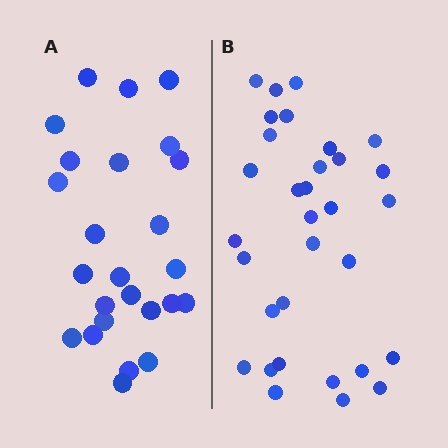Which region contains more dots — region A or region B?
Region B (the right region) has more dots.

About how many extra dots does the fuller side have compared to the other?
Region B has roughly 8 or so more dots than region A.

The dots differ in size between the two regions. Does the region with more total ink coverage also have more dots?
No. Region A has more total ink coverage because its dots are larger, but region B actually contains more individual dots. Total area can be misleading — the number of items is what matters here.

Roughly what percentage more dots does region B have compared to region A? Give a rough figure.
About 30% more.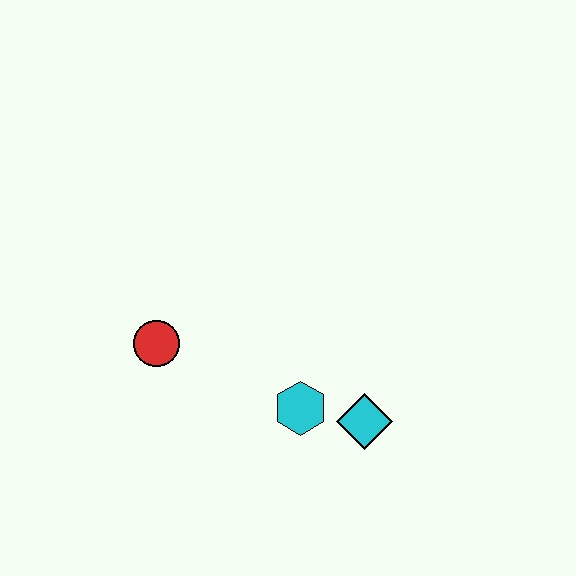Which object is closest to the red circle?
The cyan hexagon is closest to the red circle.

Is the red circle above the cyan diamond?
Yes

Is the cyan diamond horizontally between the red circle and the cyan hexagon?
No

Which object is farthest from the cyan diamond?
The red circle is farthest from the cyan diamond.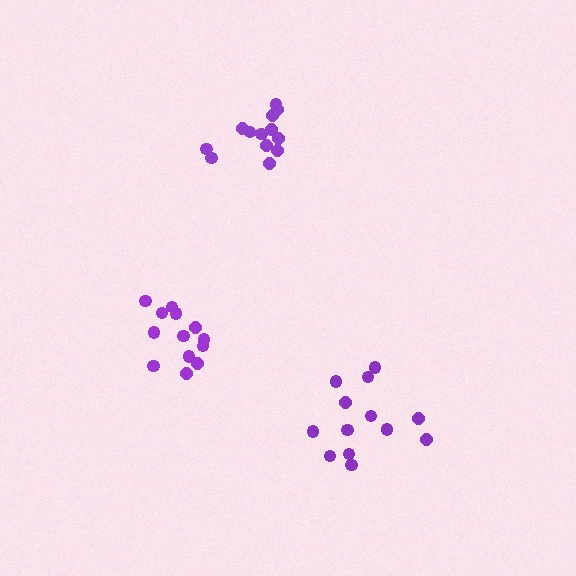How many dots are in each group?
Group 1: 13 dots, Group 2: 13 dots, Group 3: 13 dots (39 total).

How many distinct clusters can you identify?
There are 3 distinct clusters.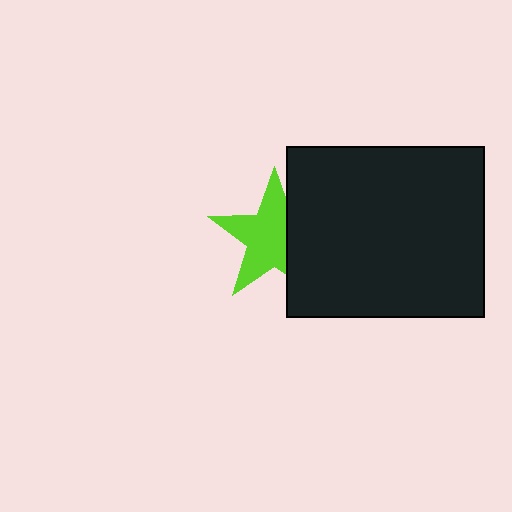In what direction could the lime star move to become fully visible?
The lime star could move left. That would shift it out from behind the black rectangle entirely.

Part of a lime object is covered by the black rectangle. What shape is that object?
It is a star.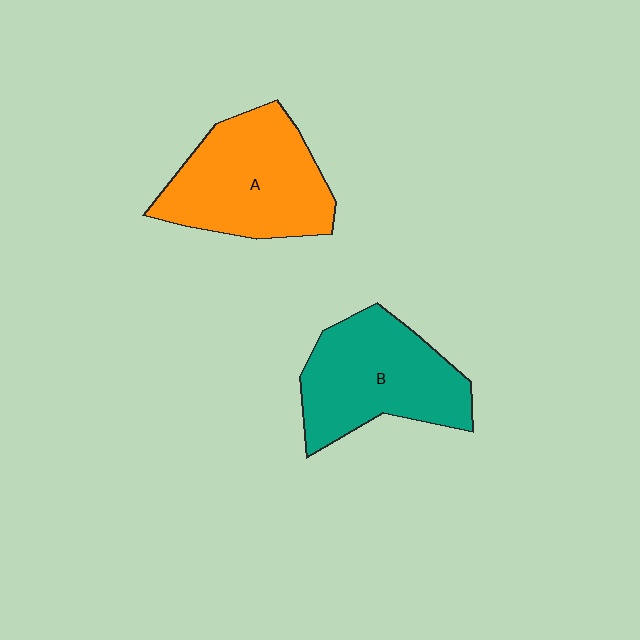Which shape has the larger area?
Shape A (orange).